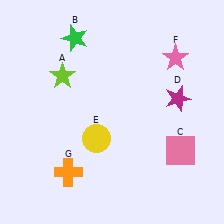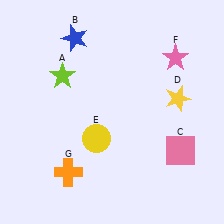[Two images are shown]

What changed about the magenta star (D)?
In Image 1, D is magenta. In Image 2, it changed to yellow.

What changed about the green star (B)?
In Image 1, B is green. In Image 2, it changed to blue.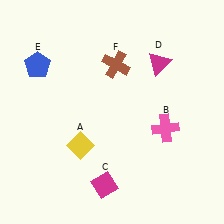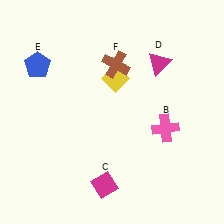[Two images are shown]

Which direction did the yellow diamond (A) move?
The yellow diamond (A) moved up.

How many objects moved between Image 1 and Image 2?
1 object moved between the two images.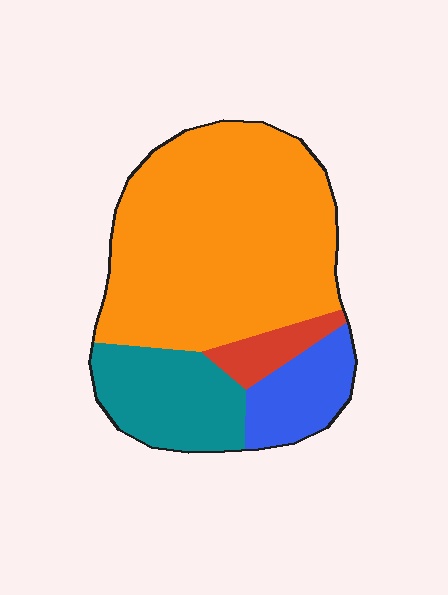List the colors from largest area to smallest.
From largest to smallest: orange, teal, blue, red.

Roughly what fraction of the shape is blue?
Blue takes up less than a sixth of the shape.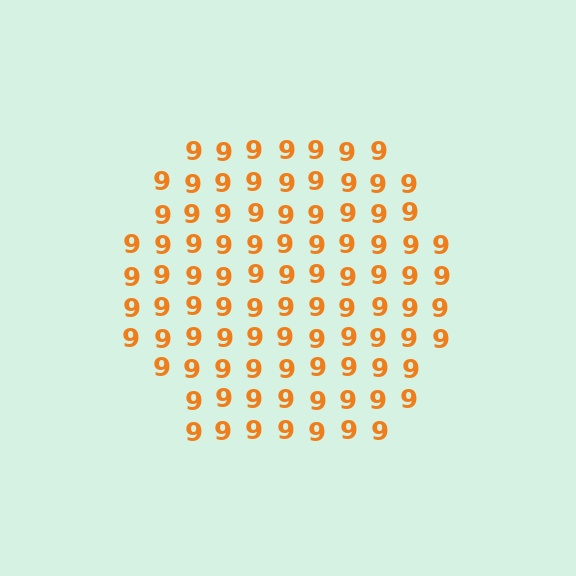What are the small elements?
The small elements are digit 9's.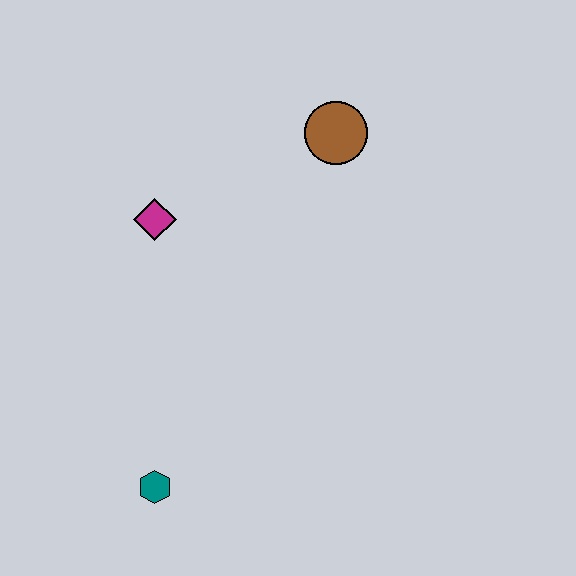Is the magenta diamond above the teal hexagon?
Yes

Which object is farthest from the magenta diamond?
The teal hexagon is farthest from the magenta diamond.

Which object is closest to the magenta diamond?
The brown circle is closest to the magenta diamond.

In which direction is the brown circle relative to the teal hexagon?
The brown circle is above the teal hexagon.